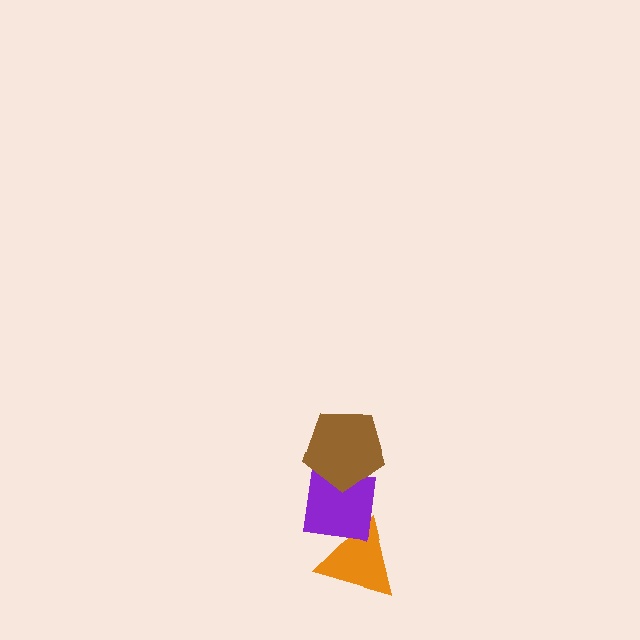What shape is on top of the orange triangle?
The purple square is on top of the orange triangle.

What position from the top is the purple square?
The purple square is 2nd from the top.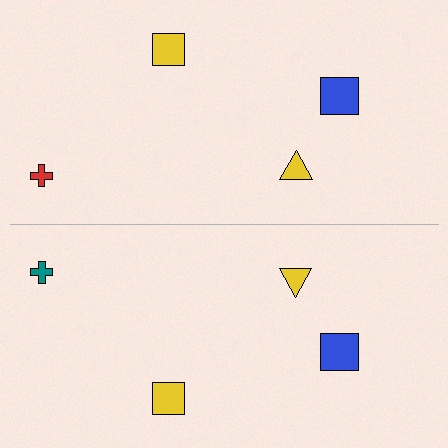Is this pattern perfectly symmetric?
No, the pattern is not perfectly symmetric. The teal cross on the bottom side breaks the symmetry — its mirror counterpart is red.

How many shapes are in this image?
There are 8 shapes in this image.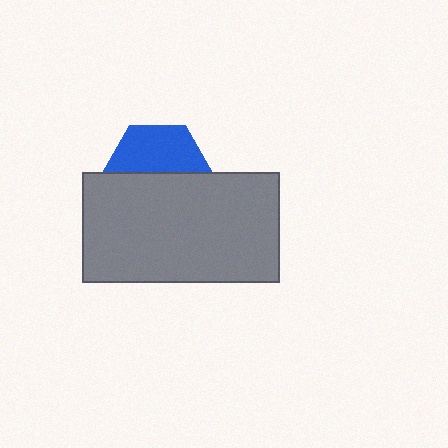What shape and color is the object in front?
The object in front is a gray rectangle.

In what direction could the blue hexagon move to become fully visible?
The blue hexagon could move up. That would shift it out from behind the gray rectangle entirely.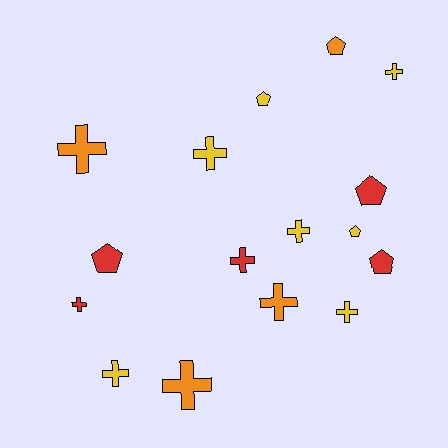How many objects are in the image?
There are 16 objects.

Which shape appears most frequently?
Cross, with 10 objects.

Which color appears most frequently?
Yellow, with 7 objects.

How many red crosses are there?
There are 2 red crosses.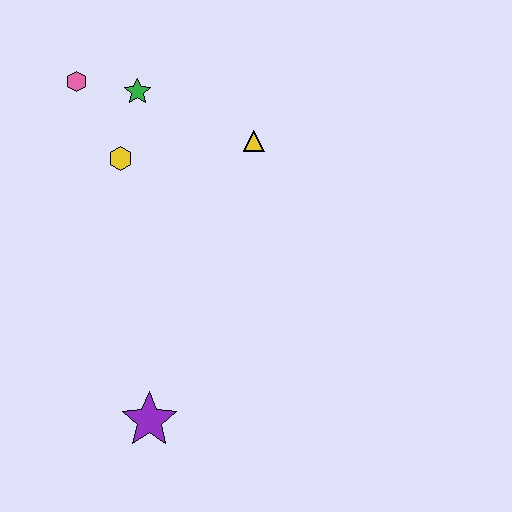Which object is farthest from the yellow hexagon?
The purple star is farthest from the yellow hexagon.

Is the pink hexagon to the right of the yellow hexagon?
No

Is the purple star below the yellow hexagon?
Yes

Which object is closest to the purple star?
The yellow hexagon is closest to the purple star.